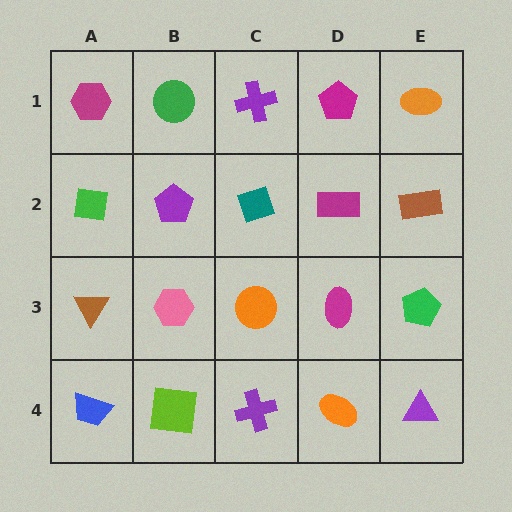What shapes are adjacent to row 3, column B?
A purple pentagon (row 2, column B), a lime square (row 4, column B), a brown triangle (row 3, column A), an orange circle (row 3, column C).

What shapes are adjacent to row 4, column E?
A green pentagon (row 3, column E), an orange ellipse (row 4, column D).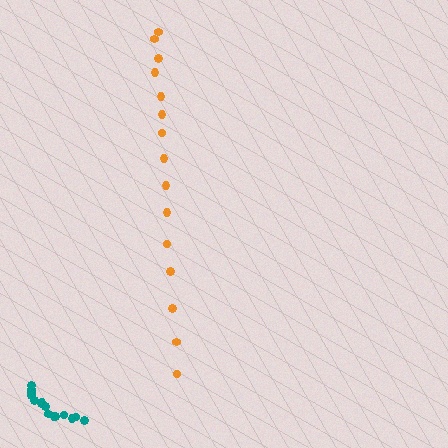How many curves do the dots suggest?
There are 2 distinct paths.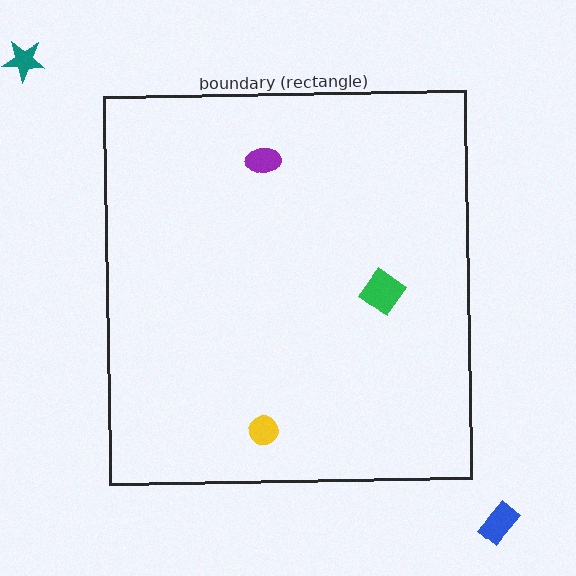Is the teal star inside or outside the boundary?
Outside.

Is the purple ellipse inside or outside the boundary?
Inside.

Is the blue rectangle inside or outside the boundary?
Outside.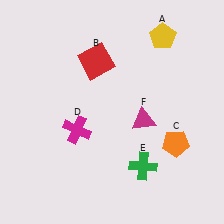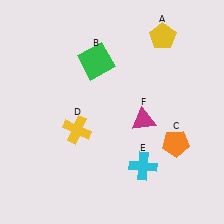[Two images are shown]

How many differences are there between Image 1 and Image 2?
There are 3 differences between the two images.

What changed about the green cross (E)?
In Image 1, E is green. In Image 2, it changed to cyan.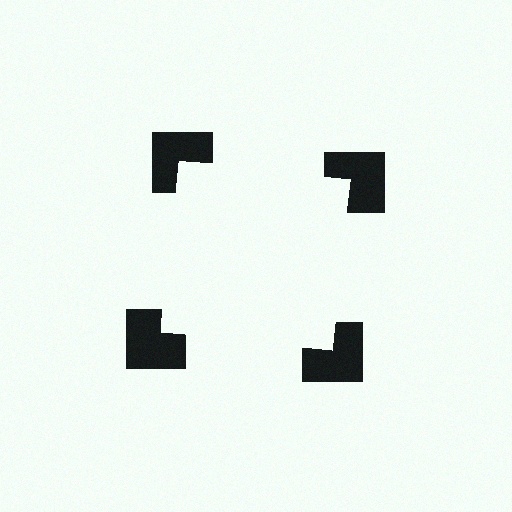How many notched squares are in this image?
There are 4 — one at each vertex of the illusory square.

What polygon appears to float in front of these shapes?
An illusory square — its edges are inferred from the aligned wedge cuts in the notched squares, not physically drawn.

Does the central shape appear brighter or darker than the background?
It typically appears slightly brighter than the background, even though no actual brightness change is drawn.